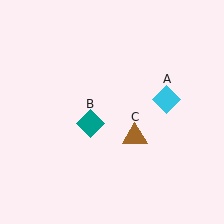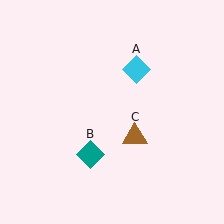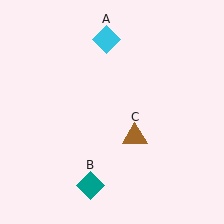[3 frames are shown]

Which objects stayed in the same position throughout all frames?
Brown triangle (object C) remained stationary.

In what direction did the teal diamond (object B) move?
The teal diamond (object B) moved down.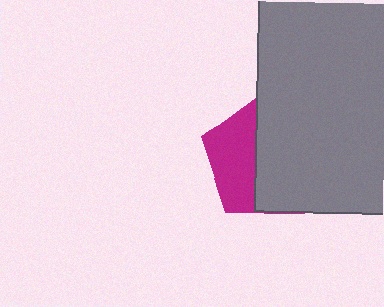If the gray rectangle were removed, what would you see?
You would see the complete magenta pentagon.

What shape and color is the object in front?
The object in front is a gray rectangle.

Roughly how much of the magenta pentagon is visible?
A small part of it is visible (roughly 39%).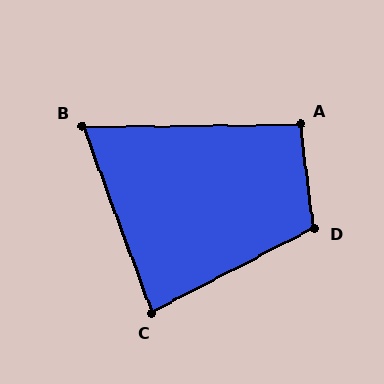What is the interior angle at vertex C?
Approximately 83 degrees (acute).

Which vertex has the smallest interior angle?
B, at approximately 70 degrees.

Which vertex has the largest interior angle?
D, at approximately 110 degrees.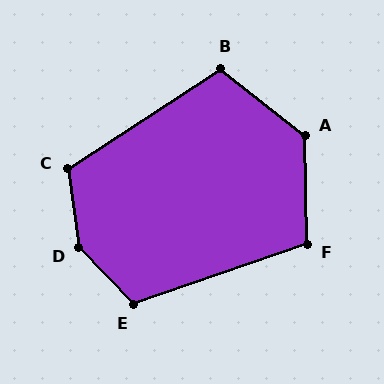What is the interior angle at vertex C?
Approximately 116 degrees (obtuse).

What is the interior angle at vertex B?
Approximately 109 degrees (obtuse).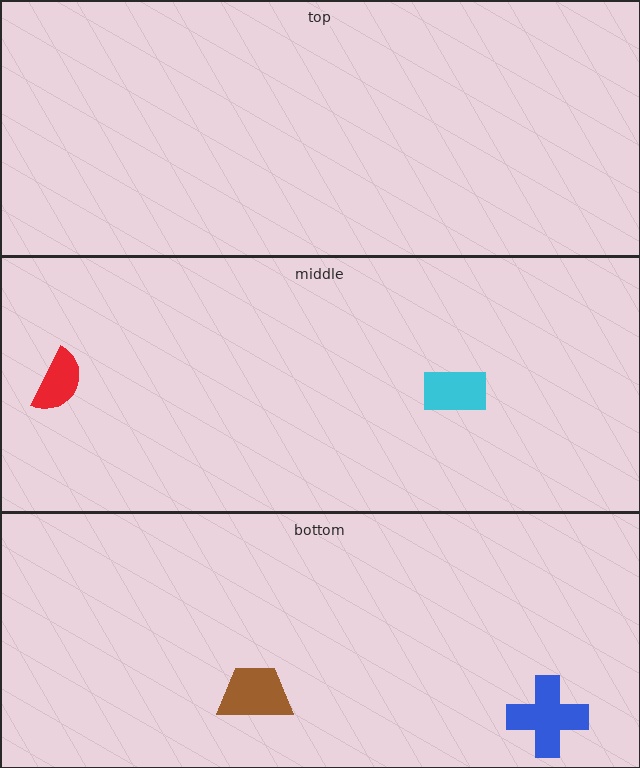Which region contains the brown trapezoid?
The bottom region.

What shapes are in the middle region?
The red semicircle, the cyan rectangle.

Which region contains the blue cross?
The bottom region.